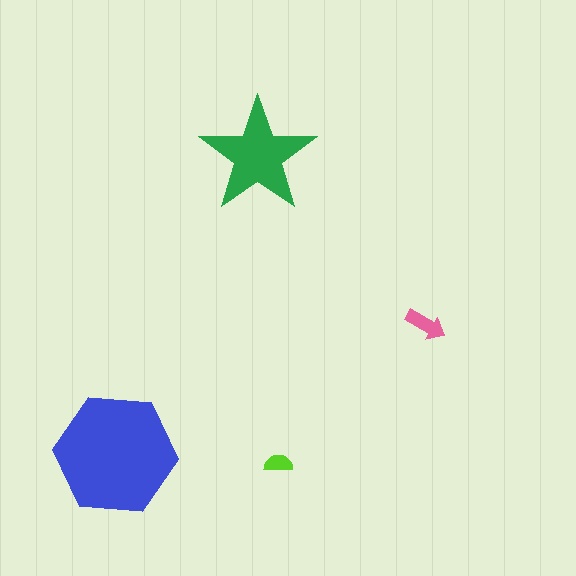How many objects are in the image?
There are 4 objects in the image.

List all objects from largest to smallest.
The blue hexagon, the green star, the pink arrow, the lime semicircle.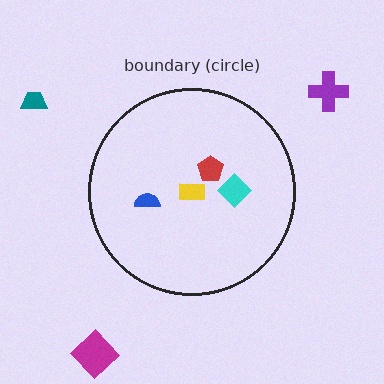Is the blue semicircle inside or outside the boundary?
Inside.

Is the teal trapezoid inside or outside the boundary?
Outside.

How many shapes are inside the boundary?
4 inside, 3 outside.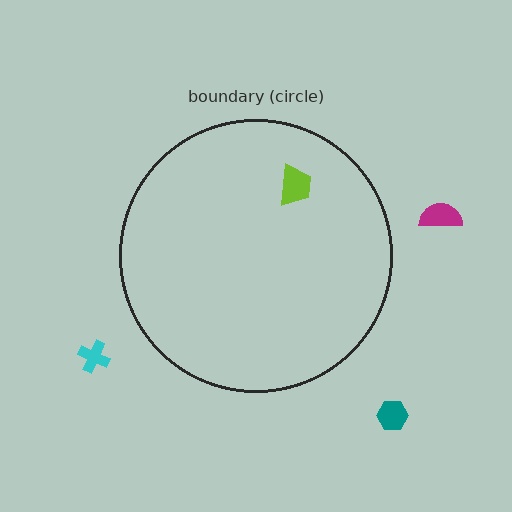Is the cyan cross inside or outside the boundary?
Outside.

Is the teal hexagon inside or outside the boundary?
Outside.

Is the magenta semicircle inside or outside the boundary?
Outside.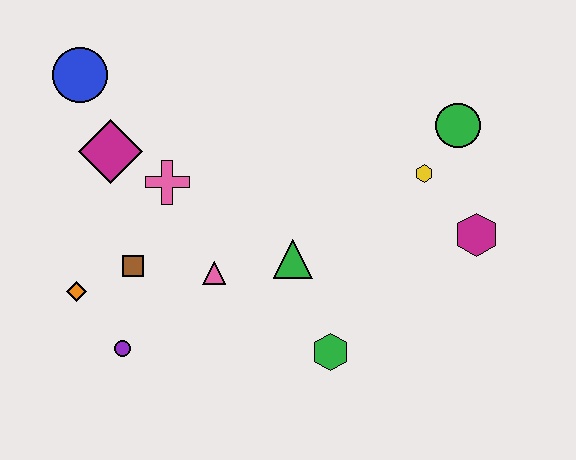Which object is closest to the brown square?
The orange diamond is closest to the brown square.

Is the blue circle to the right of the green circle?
No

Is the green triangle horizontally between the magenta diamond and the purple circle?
No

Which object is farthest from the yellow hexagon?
The orange diamond is farthest from the yellow hexagon.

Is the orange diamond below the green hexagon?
No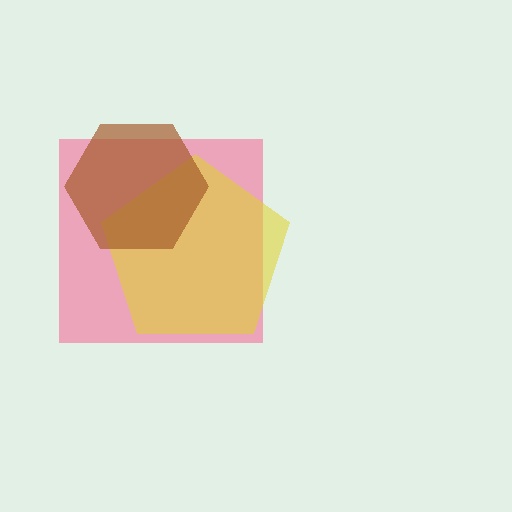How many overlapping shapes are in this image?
There are 3 overlapping shapes in the image.